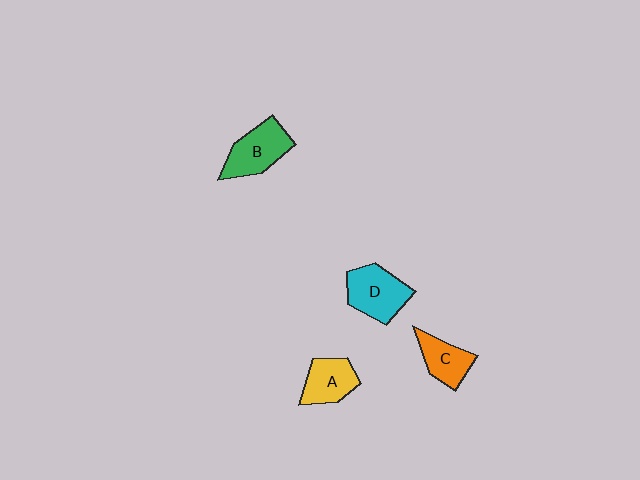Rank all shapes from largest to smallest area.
From largest to smallest: D (cyan), B (green), A (yellow), C (orange).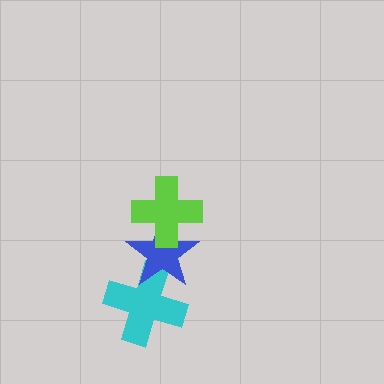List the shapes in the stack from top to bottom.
From top to bottom: the lime cross, the blue star, the cyan cross.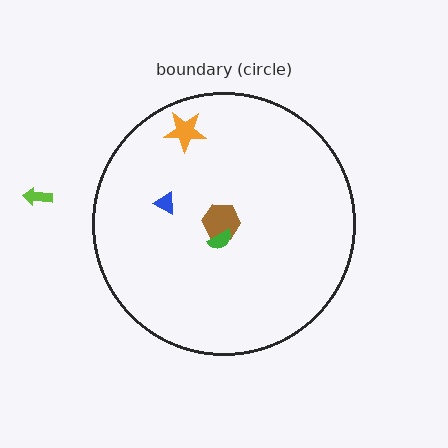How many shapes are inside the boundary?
4 inside, 1 outside.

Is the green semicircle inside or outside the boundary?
Inside.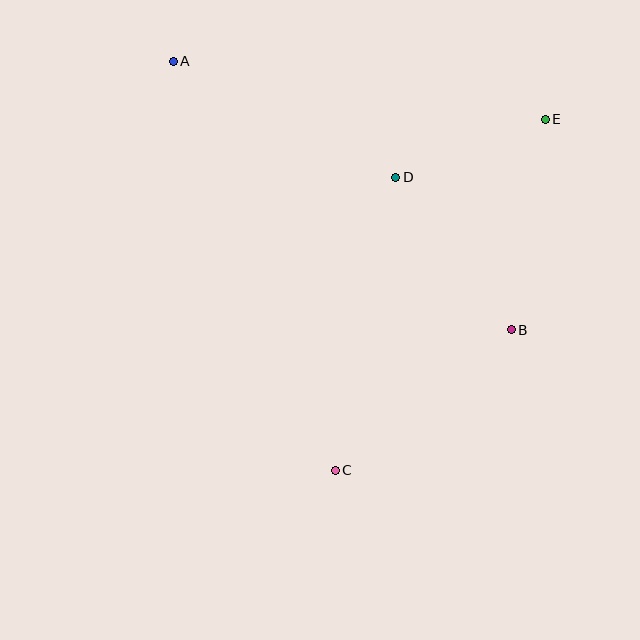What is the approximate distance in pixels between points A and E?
The distance between A and E is approximately 376 pixels.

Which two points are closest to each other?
Points D and E are closest to each other.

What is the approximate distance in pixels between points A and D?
The distance between A and D is approximately 251 pixels.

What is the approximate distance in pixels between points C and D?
The distance between C and D is approximately 299 pixels.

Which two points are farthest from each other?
Points A and C are farthest from each other.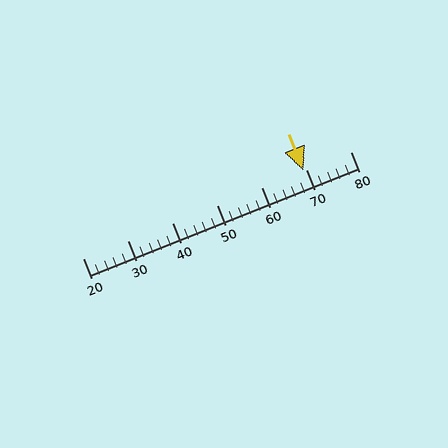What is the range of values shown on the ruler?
The ruler shows values from 20 to 80.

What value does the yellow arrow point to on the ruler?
The yellow arrow points to approximately 69.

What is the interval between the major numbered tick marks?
The major tick marks are spaced 10 units apart.